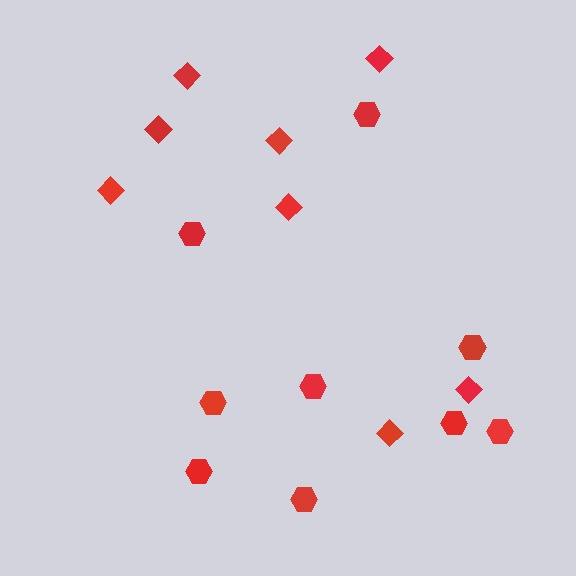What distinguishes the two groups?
There are 2 groups: one group of hexagons (9) and one group of diamonds (8).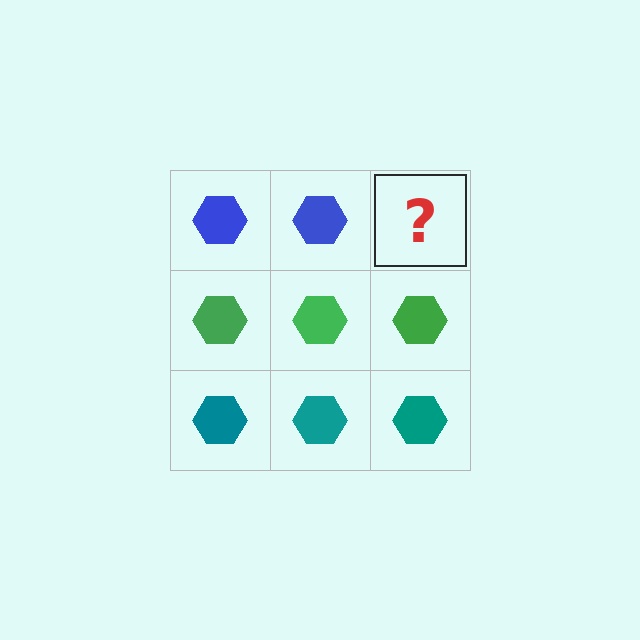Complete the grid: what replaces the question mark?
The question mark should be replaced with a blue hexagon.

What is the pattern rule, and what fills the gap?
The rule is that each row has a consistent color. The gap should be filled with a blue hexagon.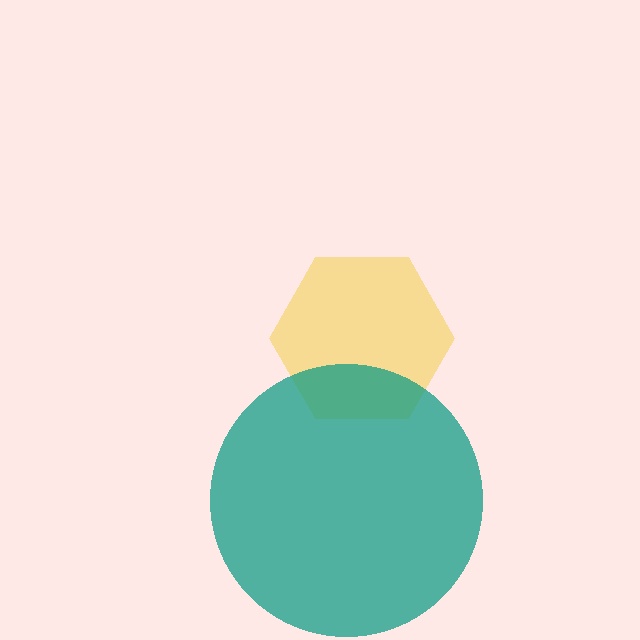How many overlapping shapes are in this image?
There are 2 overlapping shapes in the image.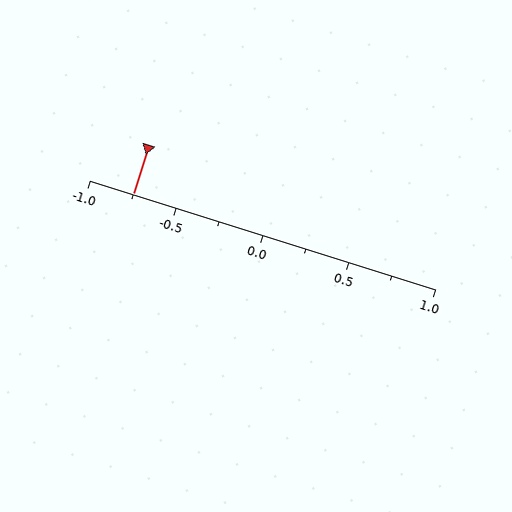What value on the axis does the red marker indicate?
The marker indicates approximately -0.75.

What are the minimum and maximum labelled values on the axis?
The axis runs from -1.0 to 1.0.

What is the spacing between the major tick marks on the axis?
The major ticks are spaced 0.5 apart.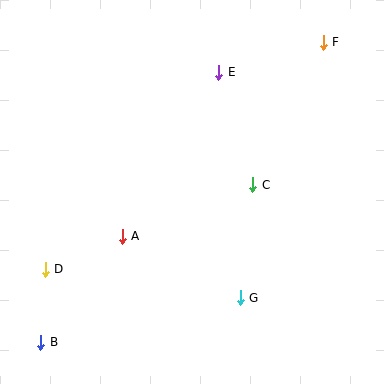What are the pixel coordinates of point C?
Point C is at (253, 185).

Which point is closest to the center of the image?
Point C at (253, 185) is closest to the center.